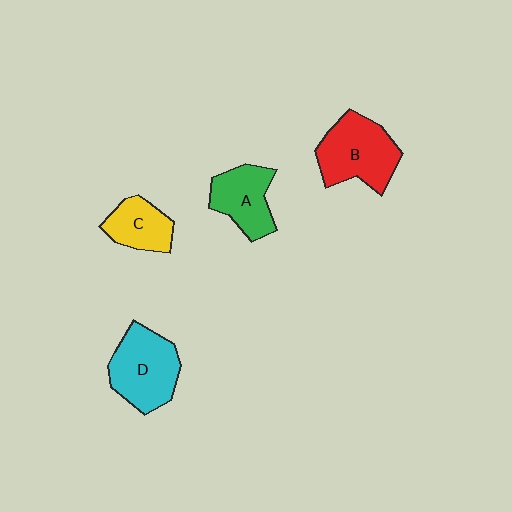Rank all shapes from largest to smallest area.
From largest to smallest: B (red), D (cyan), A (green), C (yellow).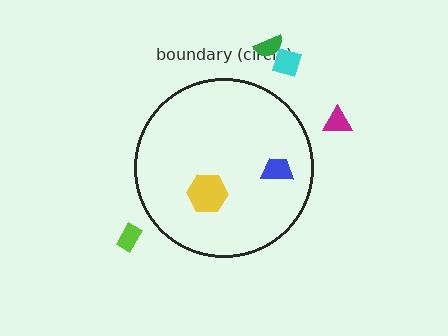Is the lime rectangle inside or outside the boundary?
Outside.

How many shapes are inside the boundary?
2 inside, 4 outside.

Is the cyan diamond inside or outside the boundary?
Outside.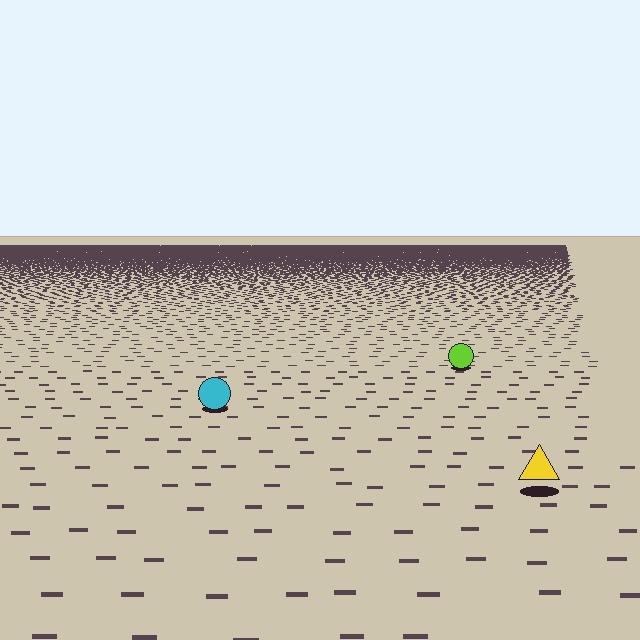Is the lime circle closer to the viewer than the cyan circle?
No. The cyan circle is closer — you can tell from the texture gradient: the ground texture is coarser near it.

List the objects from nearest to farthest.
From nearest to farthest: the yellow triangle, the cyan circle, the lime circle.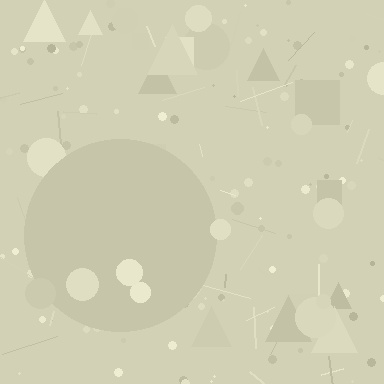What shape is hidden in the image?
A circle is hidden in the image.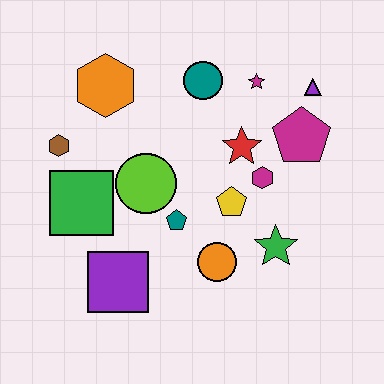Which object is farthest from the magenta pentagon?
The brown hexagon is farthest from the magenta pentagon.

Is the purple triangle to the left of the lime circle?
No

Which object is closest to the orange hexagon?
The brown hexagon is closest to the orange hexagon.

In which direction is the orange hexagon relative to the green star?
The orange hexagon is to the left of the green star.